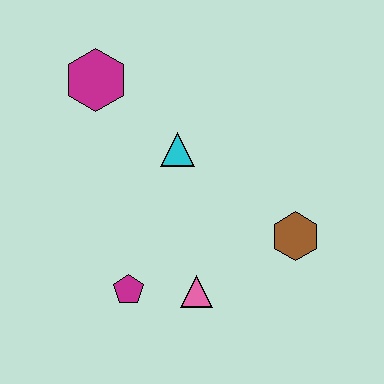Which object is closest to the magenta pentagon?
The pink triangle is closest to the magenta pentagon.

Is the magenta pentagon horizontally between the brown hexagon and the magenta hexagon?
Yes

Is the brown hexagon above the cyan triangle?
No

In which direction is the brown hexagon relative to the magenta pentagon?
The brown hexagon is to the right of the magenta pentagon.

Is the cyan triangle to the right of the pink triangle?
No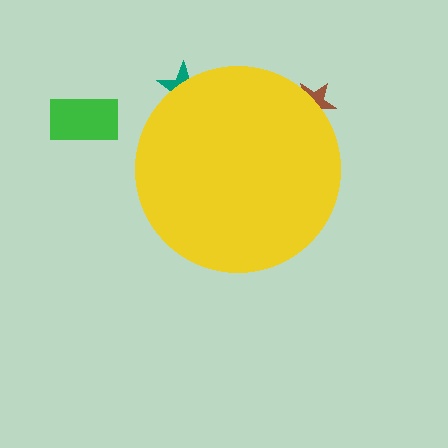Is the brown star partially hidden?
Yes, the brown star is partially hidden behind the yellow circle.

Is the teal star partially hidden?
Yes, the teal star is partially hidden behind the yellow circle.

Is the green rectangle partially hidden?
No, the green rectangle is fully visible.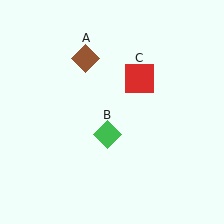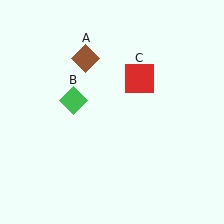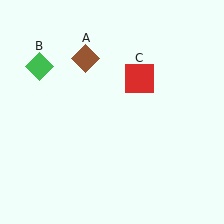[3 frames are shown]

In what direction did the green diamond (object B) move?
The green diamond (object B) moved up and to the left.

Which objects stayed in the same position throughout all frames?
Brown diamond (object A) and red square (object C) remained stationary.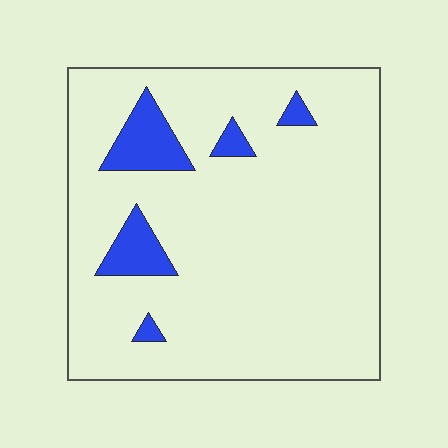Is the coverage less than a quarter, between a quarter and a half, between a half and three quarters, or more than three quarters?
Less than a quarter.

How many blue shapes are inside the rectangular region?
5.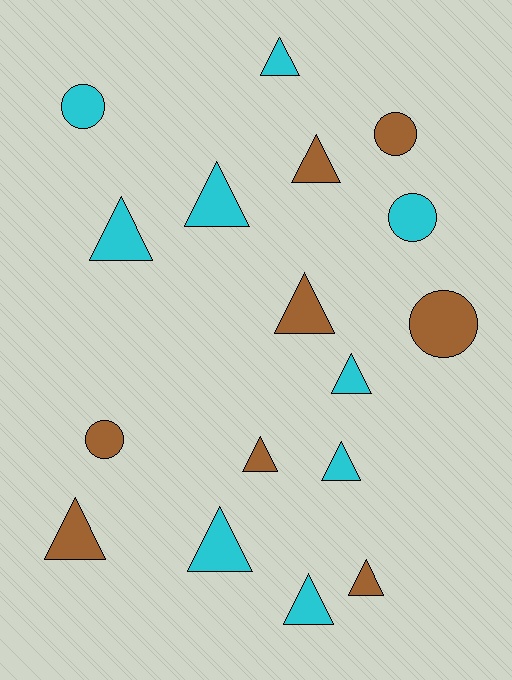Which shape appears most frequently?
Triangle, with 12 objects.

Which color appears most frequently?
Cyan, with 9 objects.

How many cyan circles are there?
There are 2 cyan circles.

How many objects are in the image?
There are 17 objects.